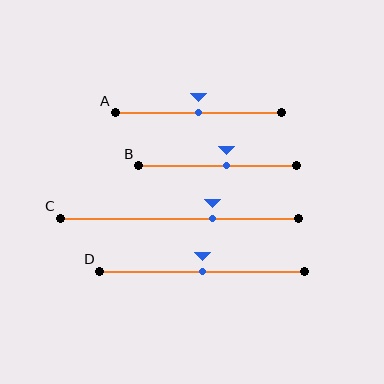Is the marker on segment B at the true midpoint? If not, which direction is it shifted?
No, the marker on segment B is shifted to the right by about 5% of the segment length.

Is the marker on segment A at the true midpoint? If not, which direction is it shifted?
Yes, the marker on segment A is at the true midpoint.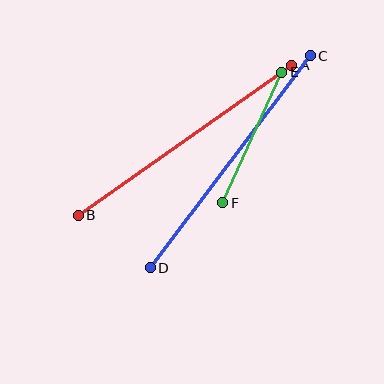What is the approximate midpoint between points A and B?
The midpoint is at approximately (185, 140) pixels.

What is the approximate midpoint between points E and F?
The midpoint is at approximately (252, 137) pixels.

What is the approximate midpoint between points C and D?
The midpoint is at approximately (230, 162) pixels.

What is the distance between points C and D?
The distance is approximately 266 pixels.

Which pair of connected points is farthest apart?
Points C and D are farthest apart.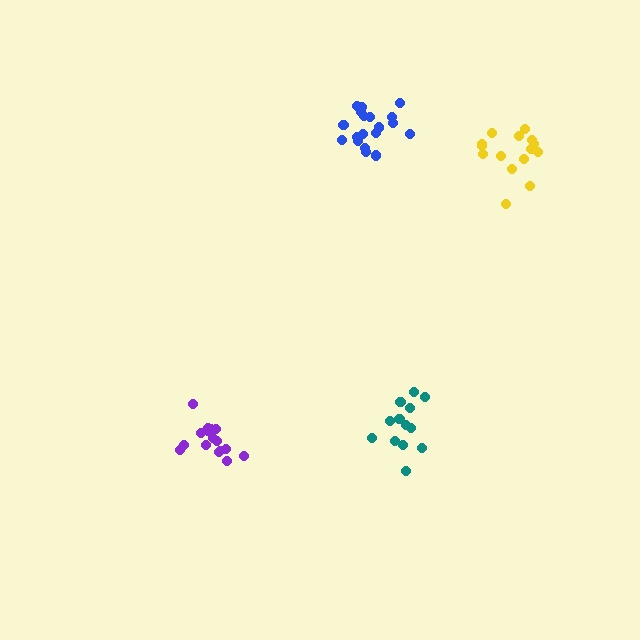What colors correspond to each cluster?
The clusters are colored: blue, purple, teal, yellow.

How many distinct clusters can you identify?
There are 4 distinct clusters.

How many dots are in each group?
Group 1: 19 dots, Group 2: 16 dots, Group 3: 13 dots, Group 4: 15 dots (63 total).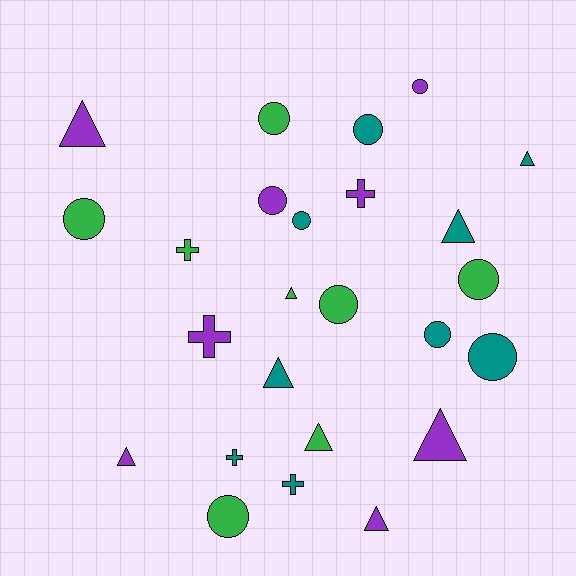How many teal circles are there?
There are 4 teal circles.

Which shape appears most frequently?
Circle, with 11 objects.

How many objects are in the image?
There are 25 objects.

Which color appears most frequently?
Teal, with 9 objects.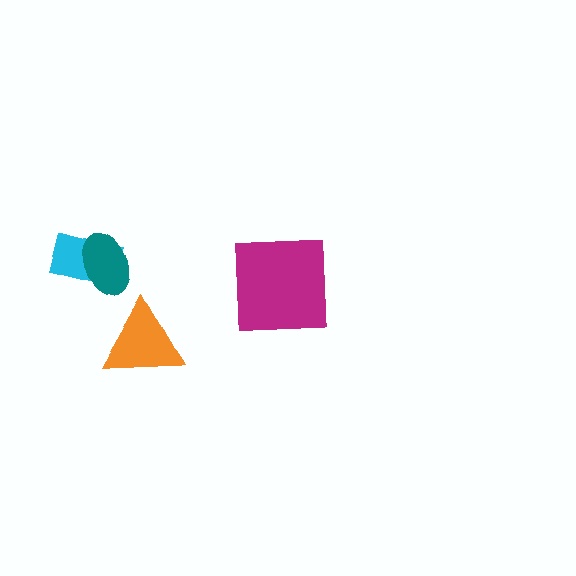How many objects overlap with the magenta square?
0 objects overlap with the magenta square.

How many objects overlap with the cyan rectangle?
1 object overlaps with the cyan rectangle.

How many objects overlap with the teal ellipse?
1 object overlaps with the teal ellipse.